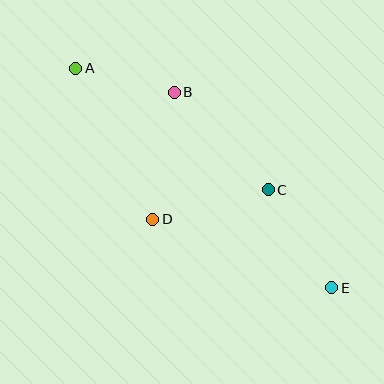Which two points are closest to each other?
Points A and B are closest to each other.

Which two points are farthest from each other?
Points A and E are farthest from each other.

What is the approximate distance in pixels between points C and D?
The distance between C and D is approximately 119 pixels.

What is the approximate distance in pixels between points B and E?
The distance between B and E is approximately 251 pixels.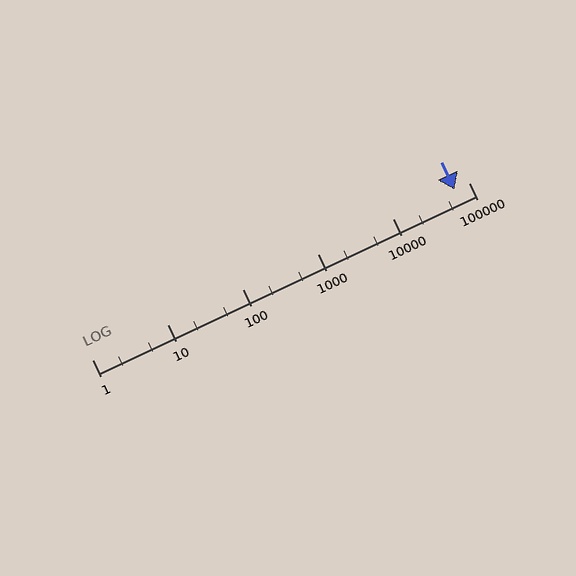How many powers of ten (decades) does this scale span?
The scale spans 5 decades, from 1 to 100000.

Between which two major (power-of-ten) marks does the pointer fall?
The pointer is between 10000 and 100000.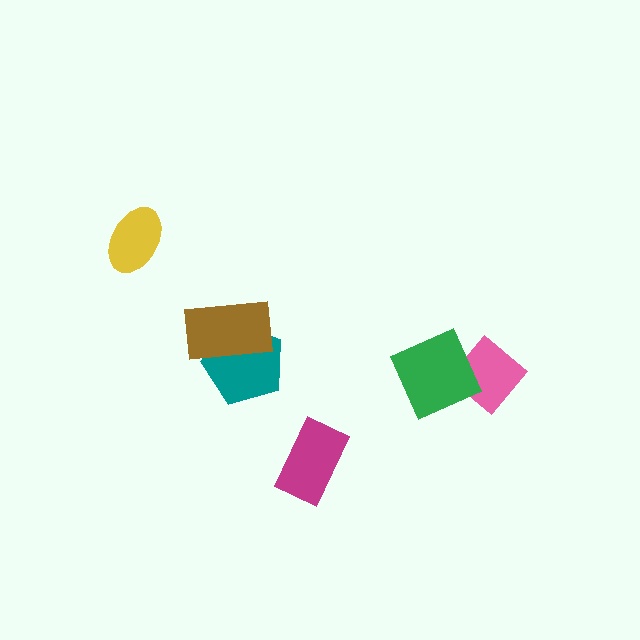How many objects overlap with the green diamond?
1 object overlaps with the green diamond.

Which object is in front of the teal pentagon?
The brown rectangle is in front of the teal pentagon.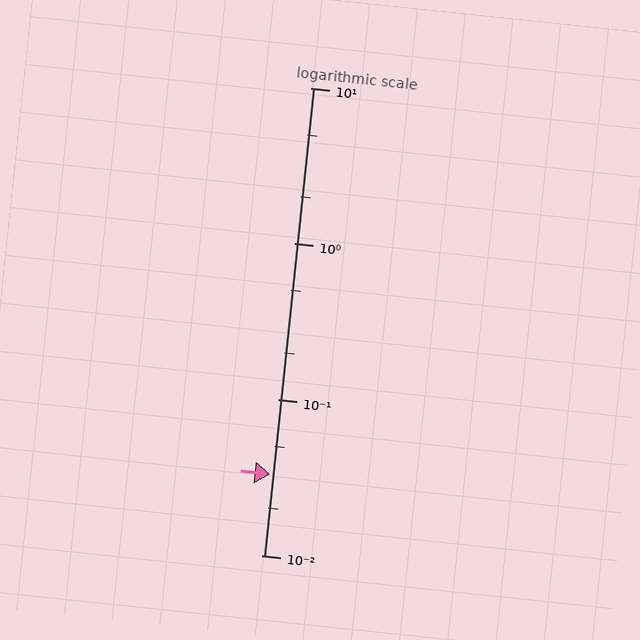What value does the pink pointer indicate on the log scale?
The pointer indicates approximately 0.033.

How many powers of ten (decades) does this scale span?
The scale spans 3 decades, from 0.01 to 10.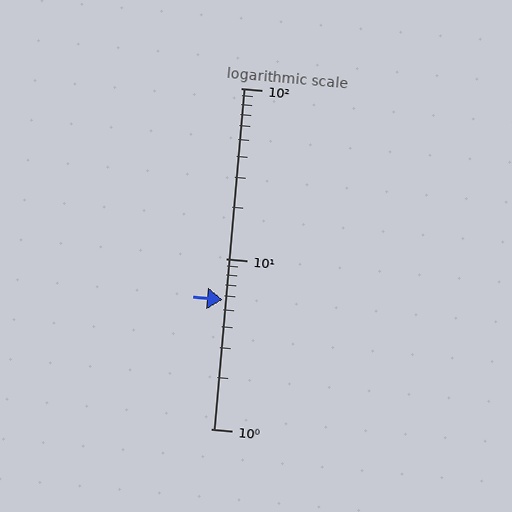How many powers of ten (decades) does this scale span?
The scale spans 2 decades, from 1 to 100.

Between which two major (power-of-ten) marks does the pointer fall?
The pointer is between 1 and 10.